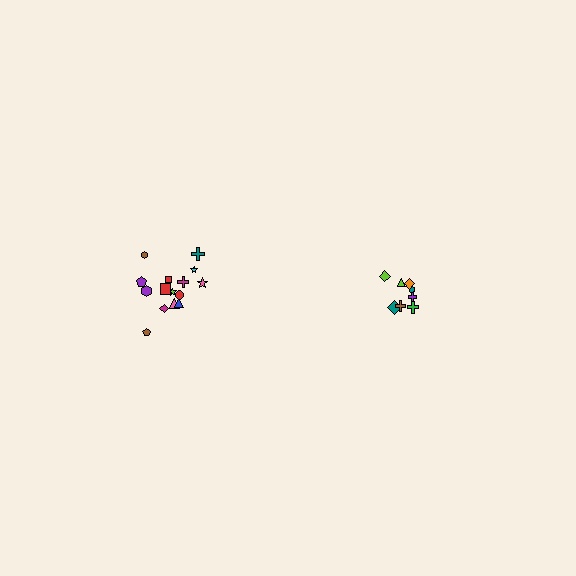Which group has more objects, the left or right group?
The left group.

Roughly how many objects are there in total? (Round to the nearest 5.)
Roughly 25 objects in total.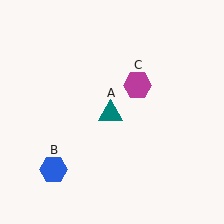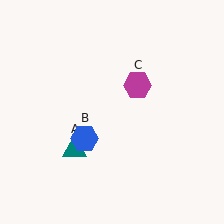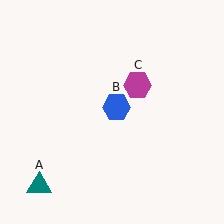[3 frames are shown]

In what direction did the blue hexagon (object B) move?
The blue hexagon (object B) moved up and to the right.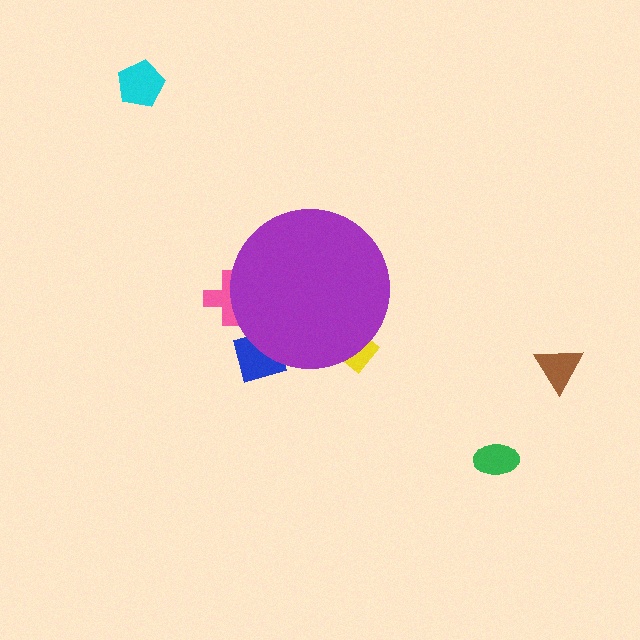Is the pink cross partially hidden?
Yes, the pink cross is partially hidden behind the purple circle.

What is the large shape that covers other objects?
A purple circle.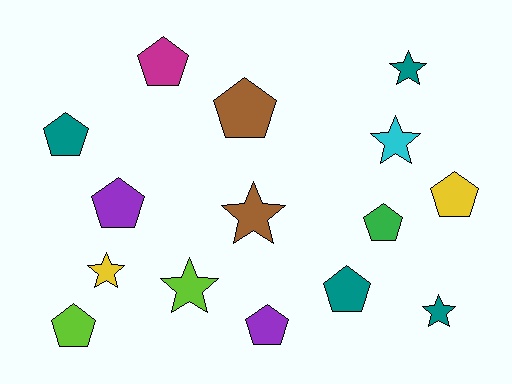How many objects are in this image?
There are 15 objects.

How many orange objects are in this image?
There are no orange objects.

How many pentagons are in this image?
There are 9 pentagons.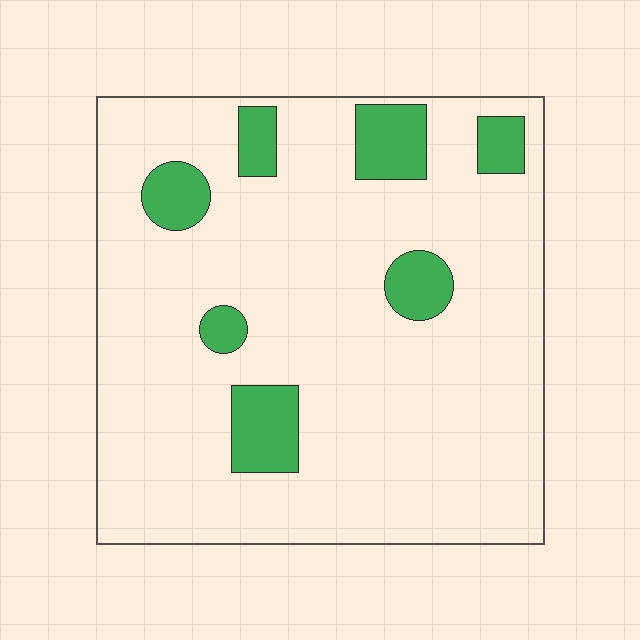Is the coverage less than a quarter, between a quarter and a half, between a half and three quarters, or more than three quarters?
Less than a quarter.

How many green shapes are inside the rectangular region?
7.